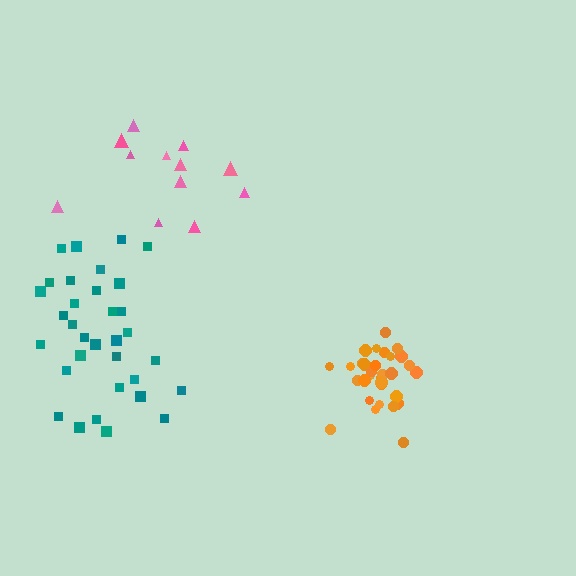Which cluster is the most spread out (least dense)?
Pink.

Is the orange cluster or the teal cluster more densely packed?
Orange.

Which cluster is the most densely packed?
Orange.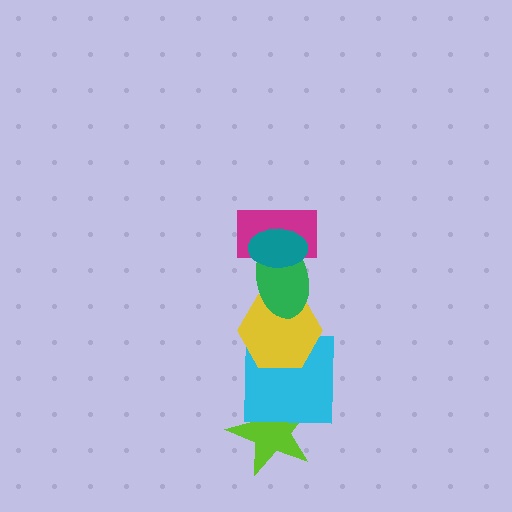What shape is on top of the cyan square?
The yellow hexagon is on top of the cyan square.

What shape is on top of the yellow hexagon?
The green ellipse is on top of the yellow hexagon.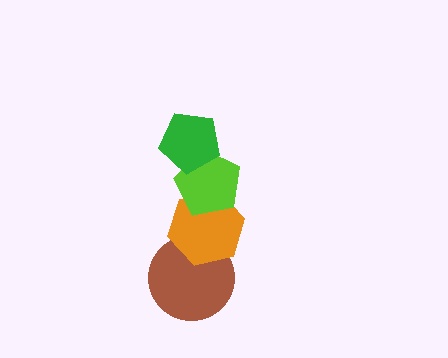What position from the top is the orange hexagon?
The orange hexagon is 3rd from the top.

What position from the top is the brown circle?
The brown circle is 4th from the top.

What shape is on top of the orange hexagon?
The lime pentagon is on top of the orange hexagon.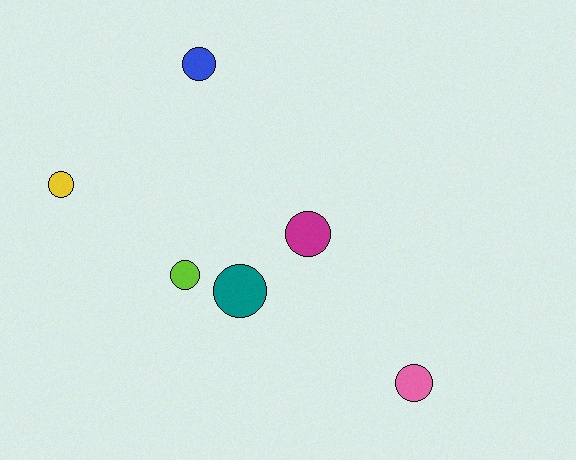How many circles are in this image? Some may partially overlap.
There are 6 circles.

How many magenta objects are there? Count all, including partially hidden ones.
There is 1 magenta object.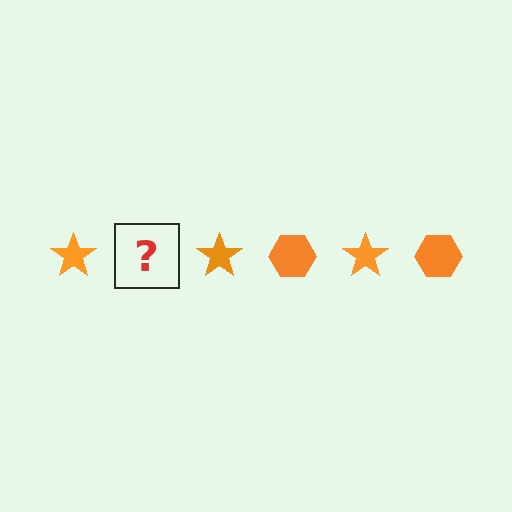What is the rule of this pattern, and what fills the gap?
The rule is that the pattern cycles through star, hexagon shapes in orange. The gap should be filled with an orange hexagon.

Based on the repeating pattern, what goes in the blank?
The blank should be an orange hexagon.